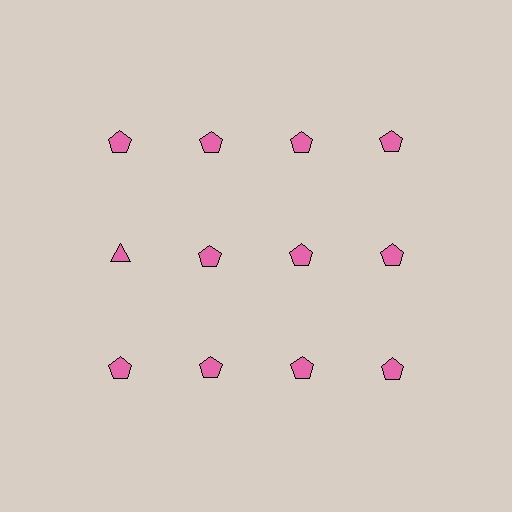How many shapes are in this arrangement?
There are 12 shapes arranged in a grid pattern.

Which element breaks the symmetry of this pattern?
The pink triangle in the second row, leftmost column breaks the symmetry. All other shapes are pink pentagons.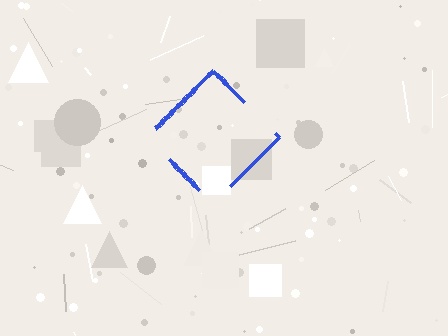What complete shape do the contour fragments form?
The contour fragments form a diamond.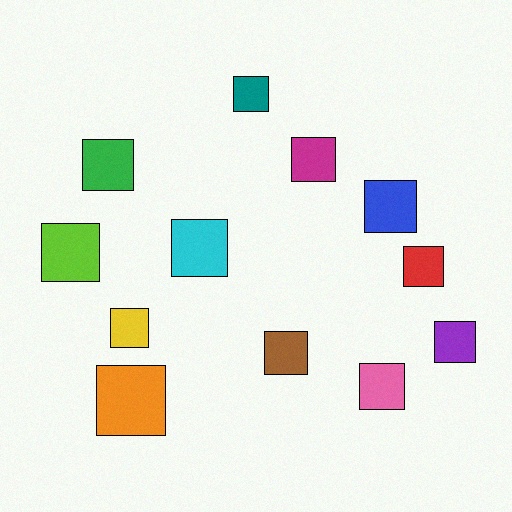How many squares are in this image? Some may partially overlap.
There are 12 squares.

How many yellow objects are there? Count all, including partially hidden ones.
There is 1 yellow object.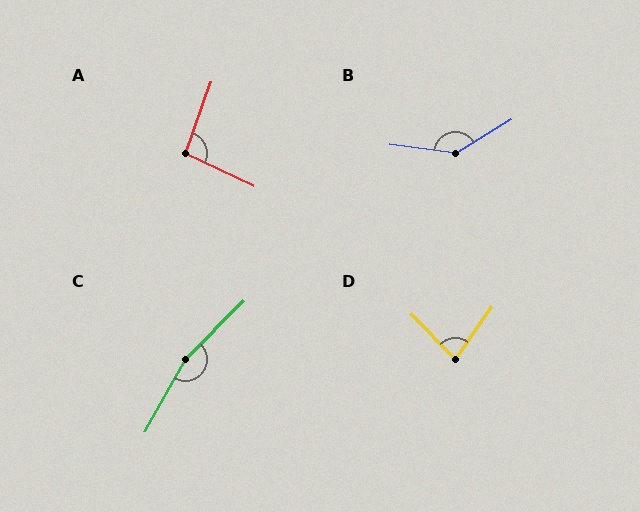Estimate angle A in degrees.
Approximately 96 degrees.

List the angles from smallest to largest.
D (80°), A (96°), B (141°), C (164°).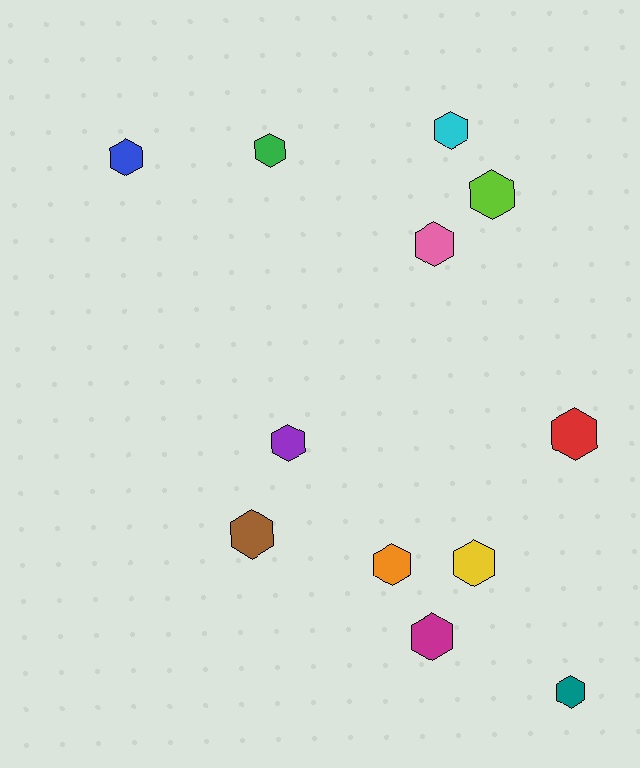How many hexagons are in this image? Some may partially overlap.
There are 12 hexagons.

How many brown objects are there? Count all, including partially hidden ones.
There is 1 brown object.